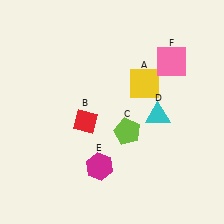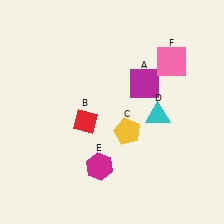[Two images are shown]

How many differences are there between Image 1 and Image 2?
There are 2 differences between the two images.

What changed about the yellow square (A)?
In Image 1, A is yellow. In Image 2, it changed to magenta.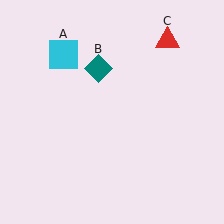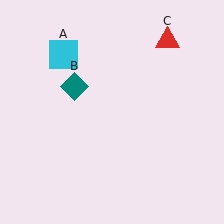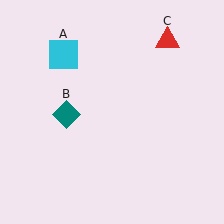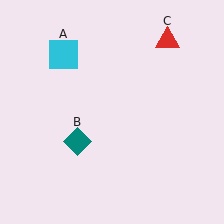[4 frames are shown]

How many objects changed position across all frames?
1 object changed position: teal diamond (object B).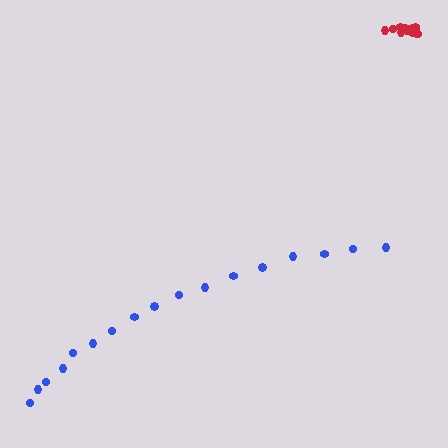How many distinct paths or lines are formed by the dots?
There are 2 distinct paths.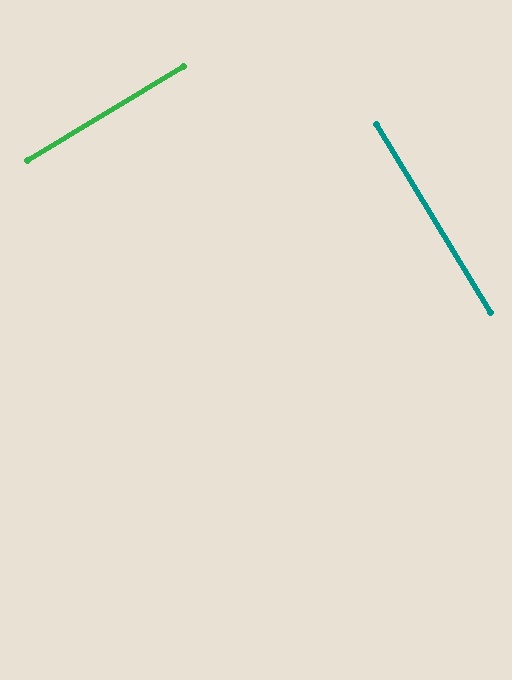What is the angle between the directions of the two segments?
Approximately 90 degrees.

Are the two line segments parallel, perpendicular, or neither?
Perpendicular — they meet at approximately 90°.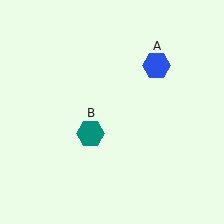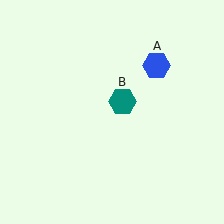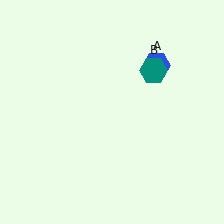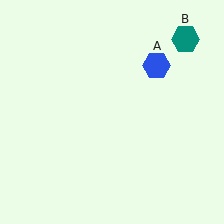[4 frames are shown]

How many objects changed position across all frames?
1 object changed position: teal hexagon (object B).